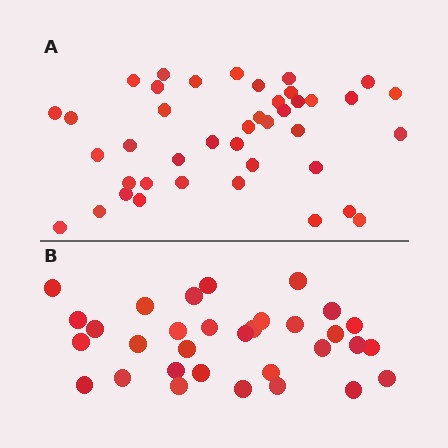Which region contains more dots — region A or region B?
Region A (the top region) has more dots.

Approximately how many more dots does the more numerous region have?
Region A has roughly 8 or so more dots than region B.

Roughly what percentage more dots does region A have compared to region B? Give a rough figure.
About 30% more.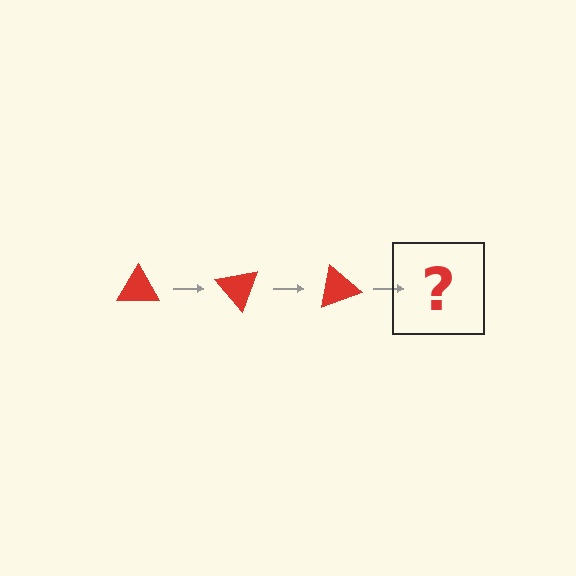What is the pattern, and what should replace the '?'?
The pattern is that the triangle rotates 50 degrees each step. The '?' should be a red triangle rotated 150 degrees.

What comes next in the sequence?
The next element should be a red triangle rotated 150 degrees.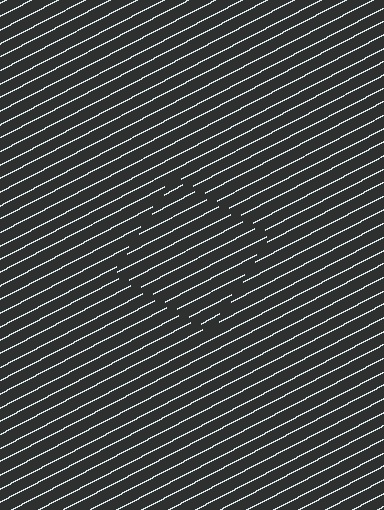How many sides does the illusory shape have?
4 sides — the line-ends trace a square.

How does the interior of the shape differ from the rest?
The interior of the shape contains the same grating, shifted by half a period — the contour is defined by the phase discontinuity where line-ends from the inner and outer gratings abut.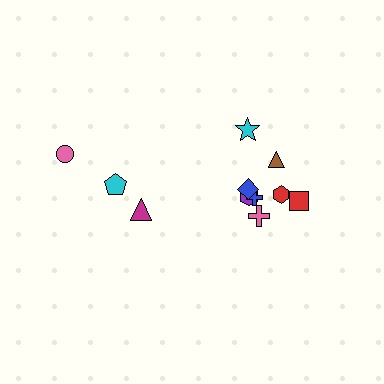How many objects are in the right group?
There are 8 objects.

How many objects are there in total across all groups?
There are 11 objects.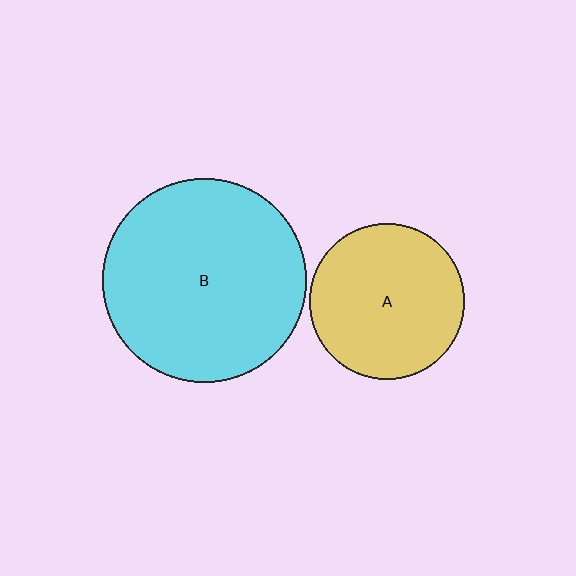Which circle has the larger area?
Circle B (cyan).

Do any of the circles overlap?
No, none of the circles overlap.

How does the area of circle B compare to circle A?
Approximately 1.7 times.